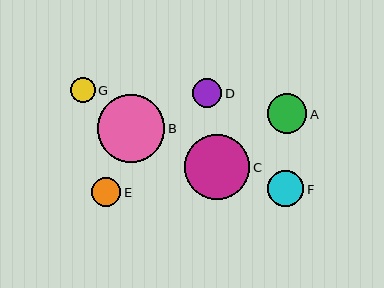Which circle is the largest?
Circle B is the largest with a size of approximately 67 pixels.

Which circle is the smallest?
Circle G is the smallest with a size of approximately 25 pixels.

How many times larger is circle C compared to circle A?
Circle C is approximately 1.6 times the size of circle A.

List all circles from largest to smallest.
From largest to smallest: B, C, A, F, E, D, G.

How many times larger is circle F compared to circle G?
Circle F is approximately 1.5 times the size of circle G.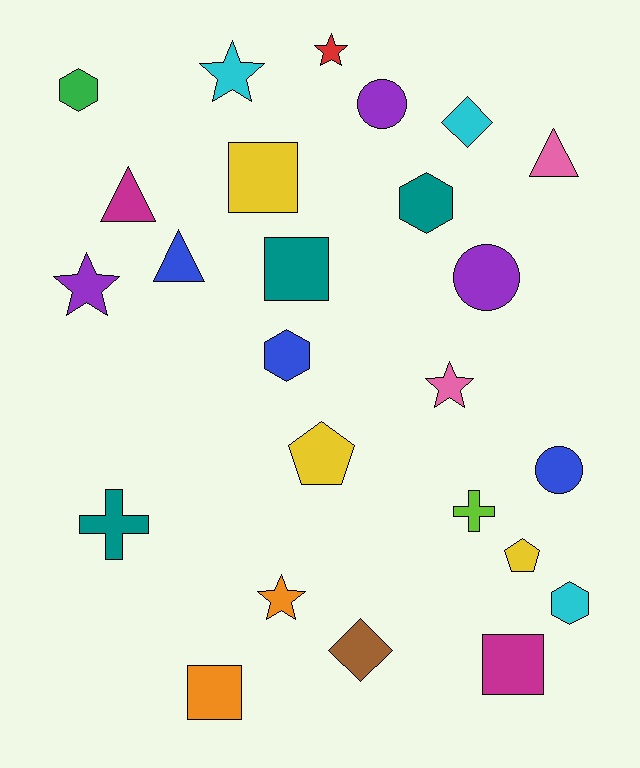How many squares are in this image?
There are 4 squares.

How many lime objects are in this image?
There is 1 lime object.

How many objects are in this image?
There are 25 objects.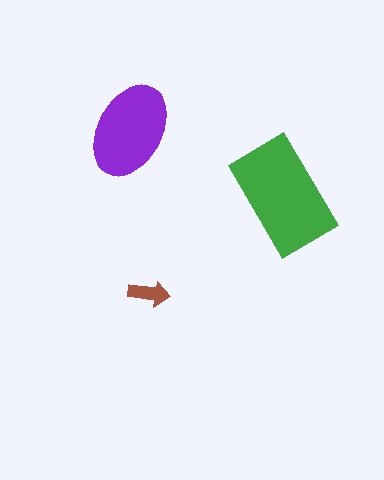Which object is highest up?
The purple ellipse is topmost.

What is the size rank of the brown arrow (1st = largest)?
3rd.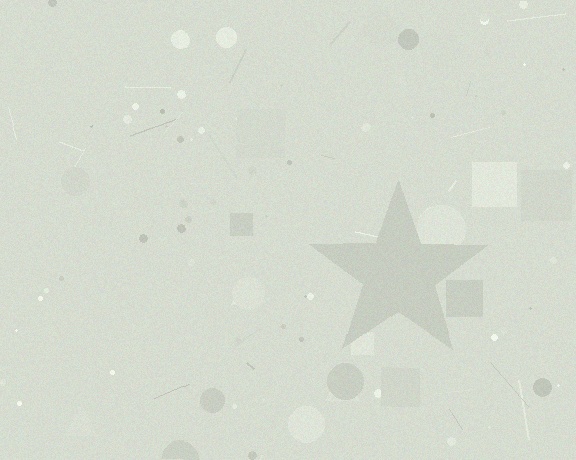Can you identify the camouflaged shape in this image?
The camouflaged shape is a star.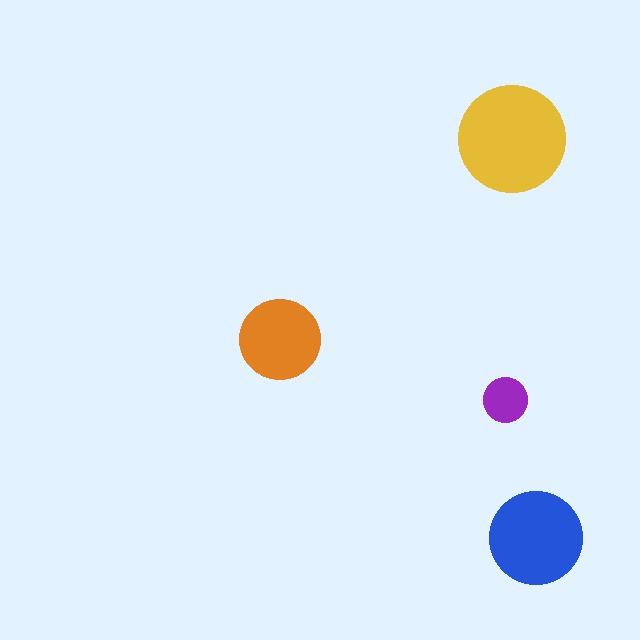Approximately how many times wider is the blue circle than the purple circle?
About 2 times wider.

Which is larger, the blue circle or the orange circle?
The blue one.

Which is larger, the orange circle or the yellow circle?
The yellow one.